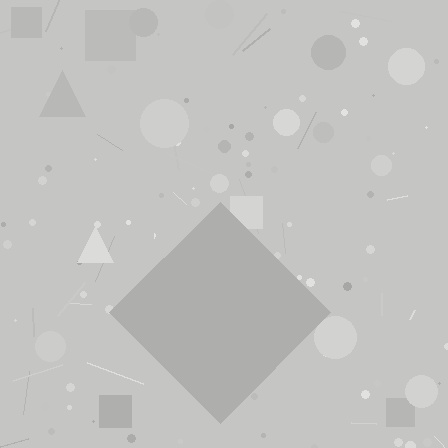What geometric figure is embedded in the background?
A diamond is embedded in the background.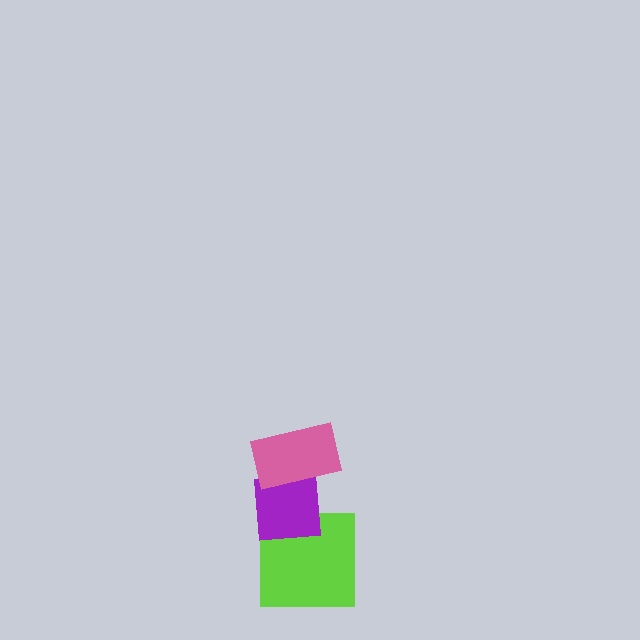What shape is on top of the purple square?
The pink rectangle is on top of the purple square.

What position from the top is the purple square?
The purple square is 2nd from the top.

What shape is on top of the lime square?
The purple square is on top of the lime square.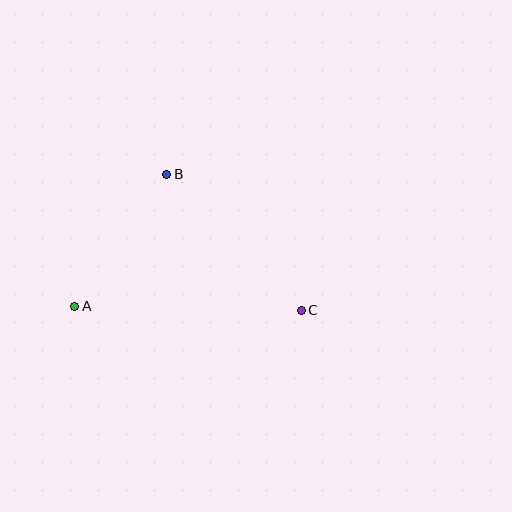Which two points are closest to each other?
Points A and B are closest to each other.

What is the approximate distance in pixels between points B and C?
The distance between B and C is approximately 191 pixels.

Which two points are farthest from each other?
Points A and C are farthest from each other.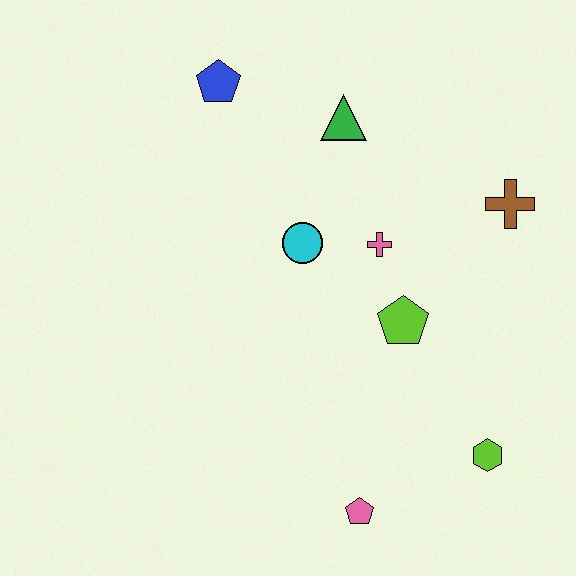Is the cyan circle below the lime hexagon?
No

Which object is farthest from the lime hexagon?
The blue pentagon is farthest from the lime hexagon.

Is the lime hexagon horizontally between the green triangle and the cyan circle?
No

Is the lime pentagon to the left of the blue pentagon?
No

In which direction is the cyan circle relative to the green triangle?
The cyan circle is below the green triangle.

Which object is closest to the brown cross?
The pink cross is closest to the brown cross.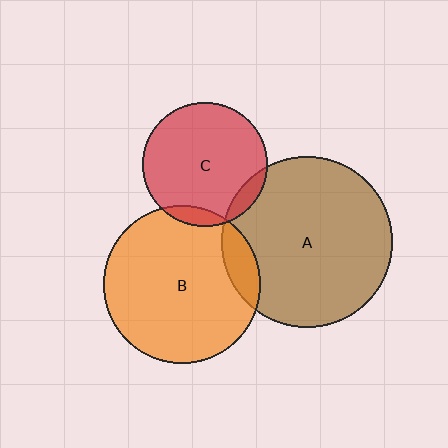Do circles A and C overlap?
Yes.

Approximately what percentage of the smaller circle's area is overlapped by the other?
Approximately 10%.